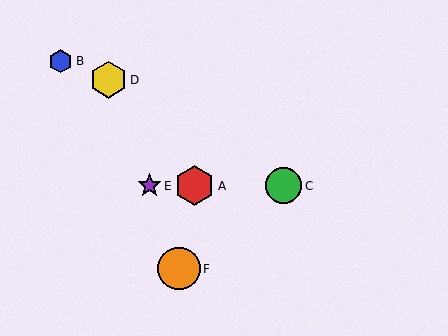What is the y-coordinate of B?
Object B is at y≈61.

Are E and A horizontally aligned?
Yes, both are at y≈186.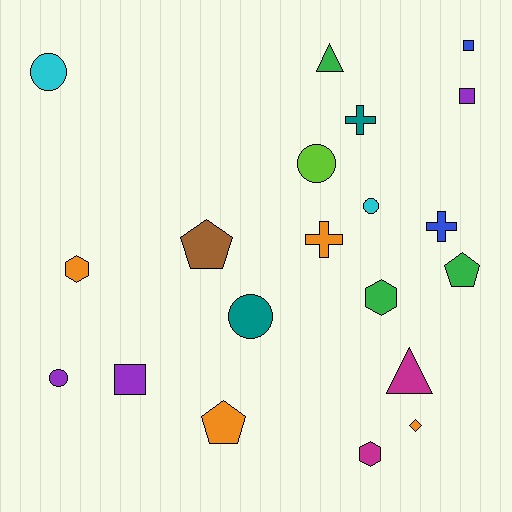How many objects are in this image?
There are 20 objects.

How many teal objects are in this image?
There are 2 teal objects.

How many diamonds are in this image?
There is 1 diamond.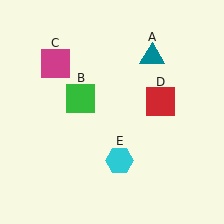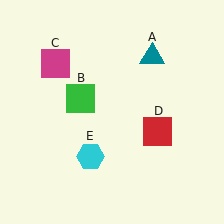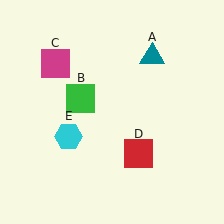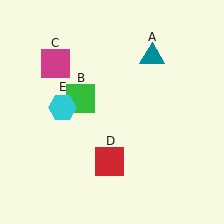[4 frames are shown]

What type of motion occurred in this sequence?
The red square (object D), cyan hexagon (object E) rotated clockwise around the center of the scene.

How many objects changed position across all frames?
2 objects changed position: red square (object D), cyan hexagon (object E).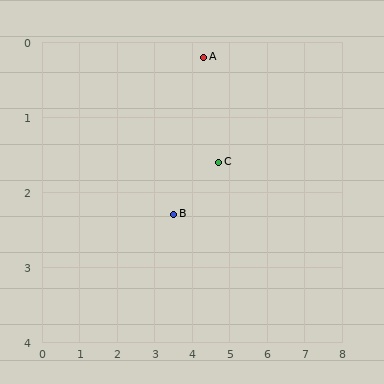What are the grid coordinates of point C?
Point C is at approximately (4.7, 1.6).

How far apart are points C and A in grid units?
Points C and A are about 1.5 grid units apart.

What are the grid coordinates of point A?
Point A is at approximately (4.3, 0.2).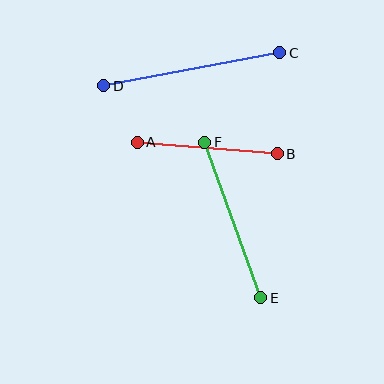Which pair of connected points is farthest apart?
Points C and D are farthest apart.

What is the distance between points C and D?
The distance is approximately 179 pixels.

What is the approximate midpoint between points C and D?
The midpoint is at approximately (192, 69) pixels.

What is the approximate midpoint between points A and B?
The midpoint is at approximately (207, 148) pixels.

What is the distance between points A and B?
The distance is approximately 140 pixels.